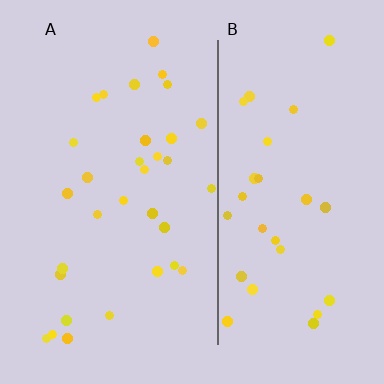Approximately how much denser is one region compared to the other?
Approximately 1.1× — region A over region B.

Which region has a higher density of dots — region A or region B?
A (the left).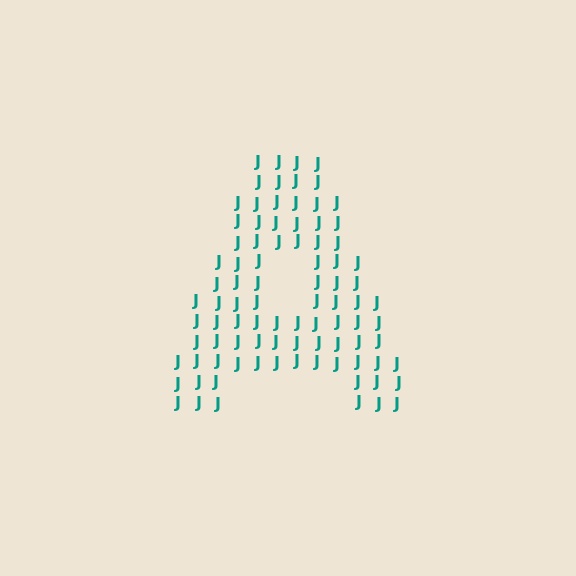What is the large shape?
The large shape is the letter A.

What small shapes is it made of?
It is made of small letter J's.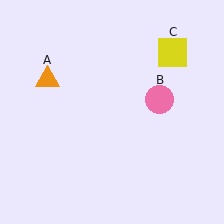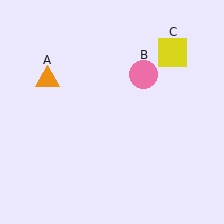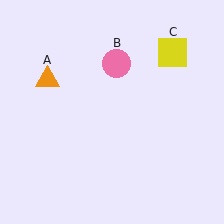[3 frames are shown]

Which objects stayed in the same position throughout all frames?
Orange triangle (object A) and yellow square (object C) remained stationary.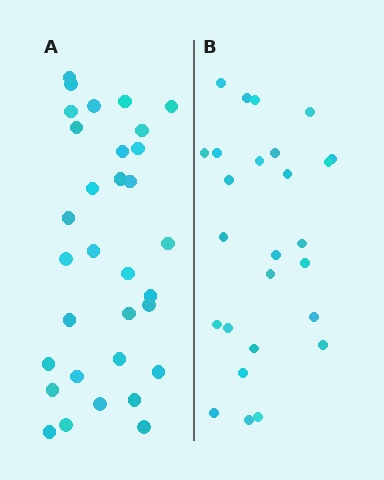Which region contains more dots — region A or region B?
Region A (the left region) has more dots.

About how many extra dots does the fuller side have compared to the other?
Region A has about 6 more dots than region B.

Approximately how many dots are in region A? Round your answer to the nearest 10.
About 30 dots. (The exact count is 32, which rounds to 30.)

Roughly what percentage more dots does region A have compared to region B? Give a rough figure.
About 25% more.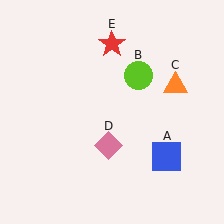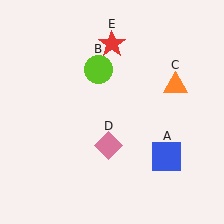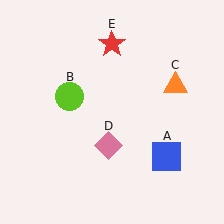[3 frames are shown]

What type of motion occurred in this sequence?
The lime circle (object B) rotated counterclockwise around the center of the scene.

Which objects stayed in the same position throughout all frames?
Blue square (object A) and orange triangle (object C) and pink diamond (object D) and red star (object E) remained stationary.